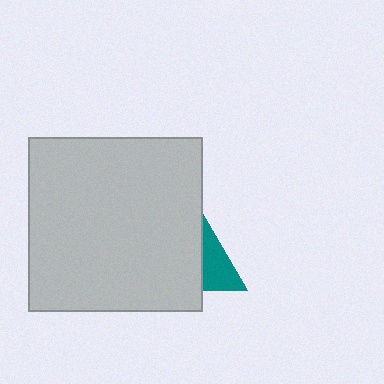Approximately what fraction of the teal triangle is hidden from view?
Roughly 66% of the teal triangle is hidden behind the light gray square.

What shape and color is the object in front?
The object in front is a light gray square.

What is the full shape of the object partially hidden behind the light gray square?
The partially hidden object is a teal triangle.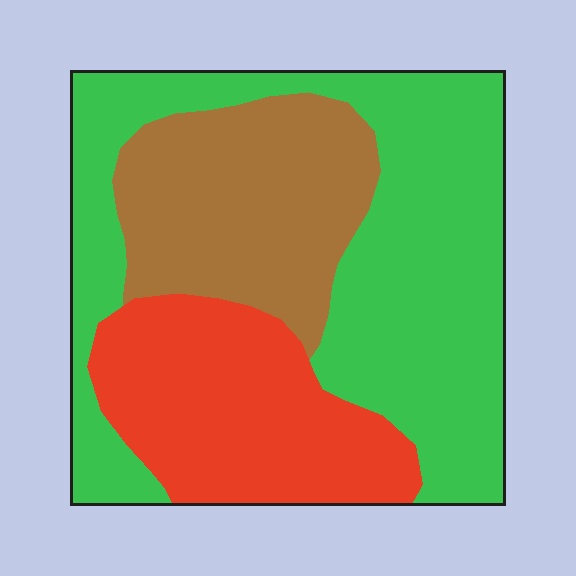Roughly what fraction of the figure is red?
Red takes up about one quarter (1/4) of the figure.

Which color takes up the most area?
Green, at roughly 50%.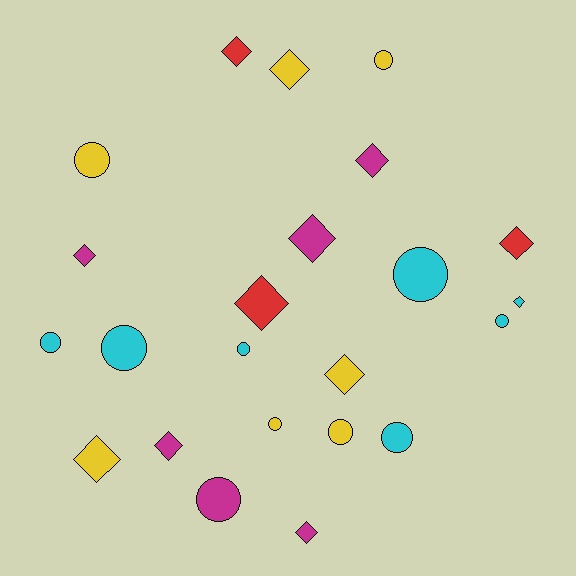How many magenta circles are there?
There is 1 magenta circle.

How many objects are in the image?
There are 23 objects.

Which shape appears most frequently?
Diamond, with 12 objects.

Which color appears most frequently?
Cyan, with 7 objects.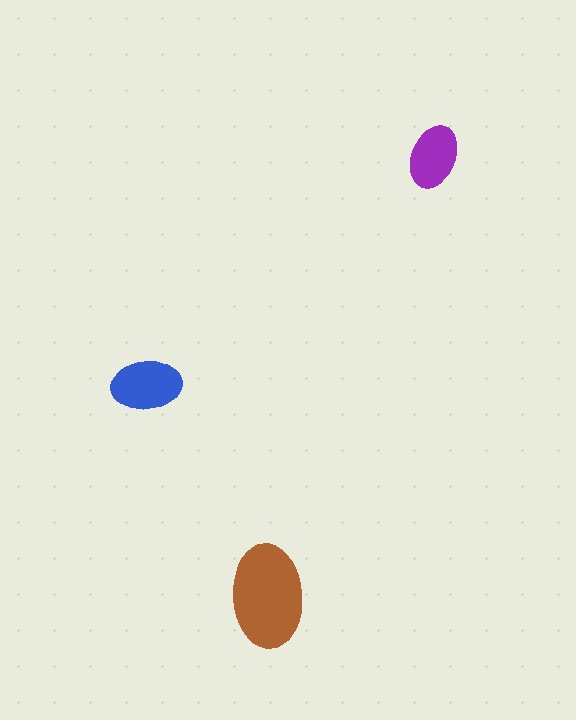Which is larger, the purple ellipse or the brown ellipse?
The brown one.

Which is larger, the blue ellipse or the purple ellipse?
The blue one.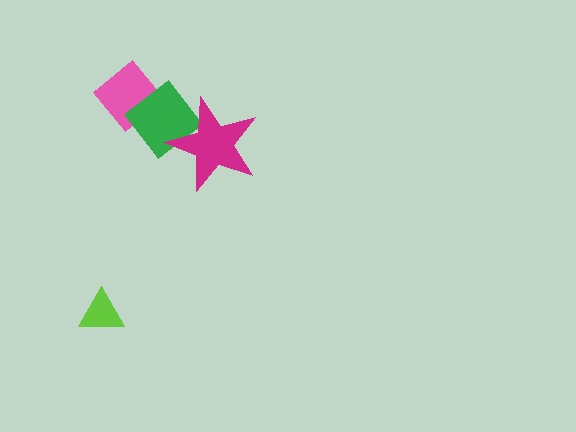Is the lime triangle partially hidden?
No, no other shape covers it.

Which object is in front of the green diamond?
The magenta star is in front of the green diamond.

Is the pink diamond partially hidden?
Yes, it is partially covered by another shape.